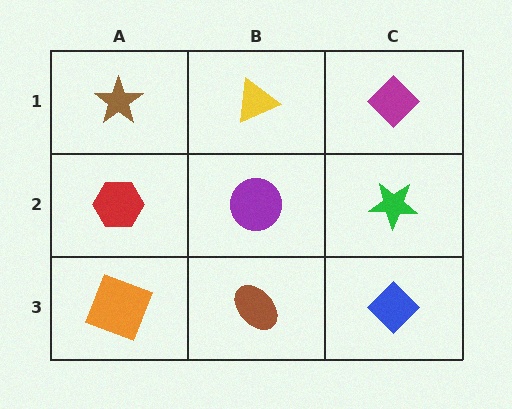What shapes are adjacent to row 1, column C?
A green star (row 2, column C), a yellow triangle (row 1, column B).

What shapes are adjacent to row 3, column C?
A green star (row 2, column C), a brown ellipse (row 3, column B).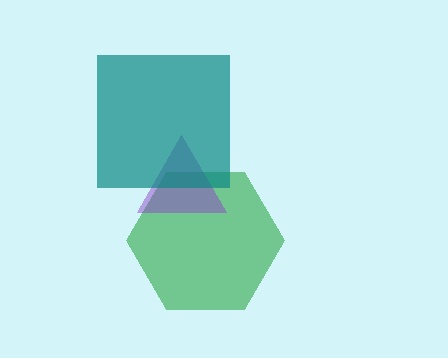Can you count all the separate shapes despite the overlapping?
Yes, there are 3 separate shapes.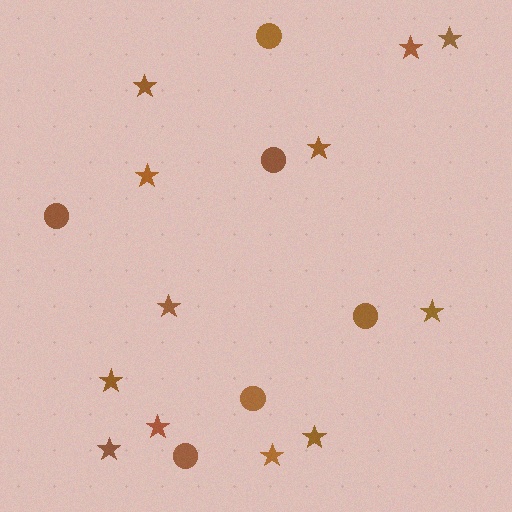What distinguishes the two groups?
There are 2 groups: one group of stars (12) and one group of circles (6).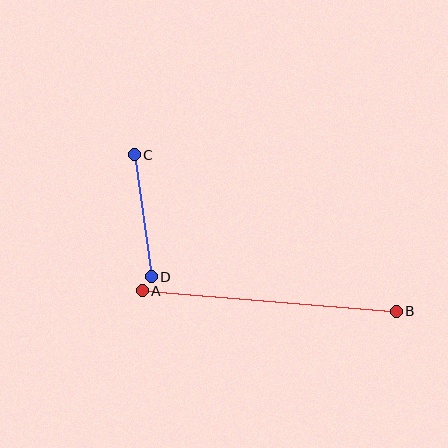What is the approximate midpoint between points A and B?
The midpoint is at approximately (269, 301) pixels.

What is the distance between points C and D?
The distance is approximately 123 pixels.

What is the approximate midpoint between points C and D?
The midpoint is at approximately (143, 216) pixels.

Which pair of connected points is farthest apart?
Points A and B are farthest apart.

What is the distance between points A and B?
The distance is approximately 255 pixels.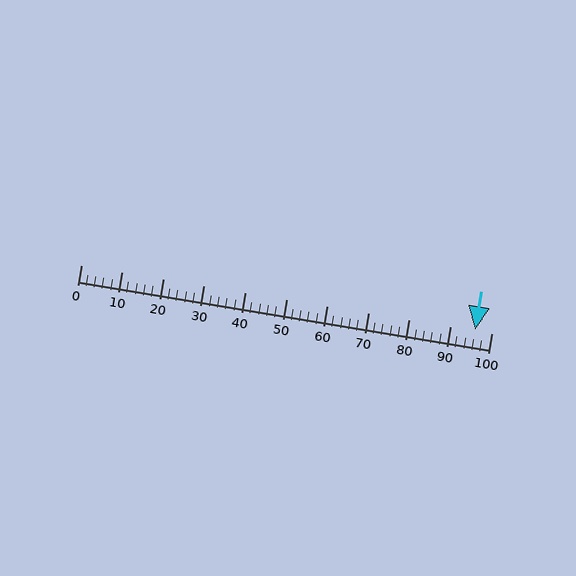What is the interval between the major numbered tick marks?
The major tick marks are spaced 10 units apart.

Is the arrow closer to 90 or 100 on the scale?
The arrow is closer to 100.